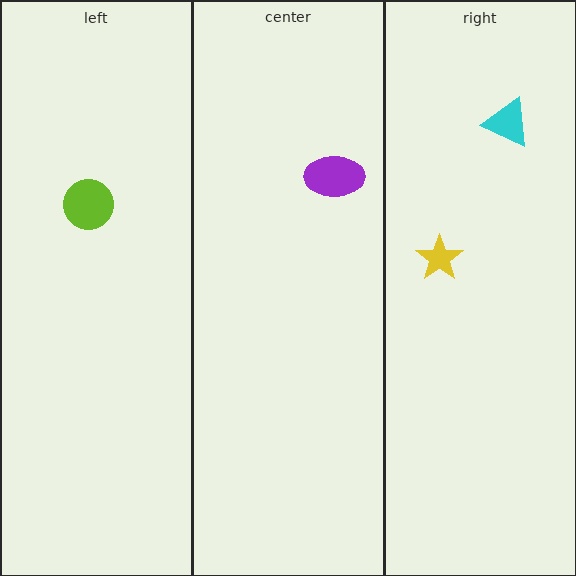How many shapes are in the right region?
2.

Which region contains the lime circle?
The left region.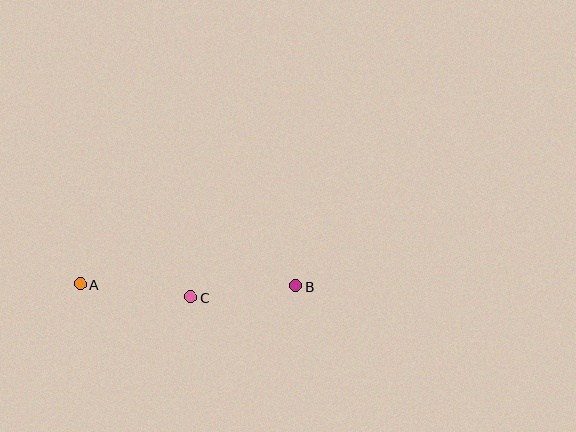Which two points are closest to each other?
Points B and C are closest to each other.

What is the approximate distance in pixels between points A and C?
The distance between A and C is approximately 111 pixels.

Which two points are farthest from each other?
Points A and B are farthest from each other.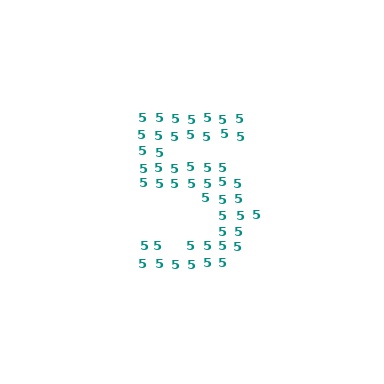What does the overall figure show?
The overall figure shows the digit 5.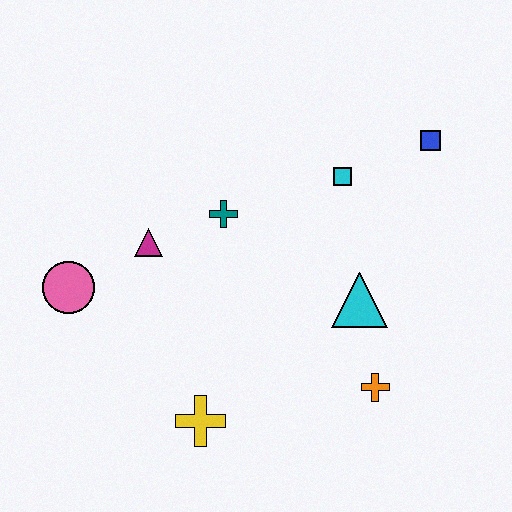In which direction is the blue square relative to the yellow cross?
The blue square is above the yellow cross.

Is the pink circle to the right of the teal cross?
No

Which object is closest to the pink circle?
The magenta triangle is closest to the pink circle.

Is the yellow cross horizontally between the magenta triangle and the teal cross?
Yes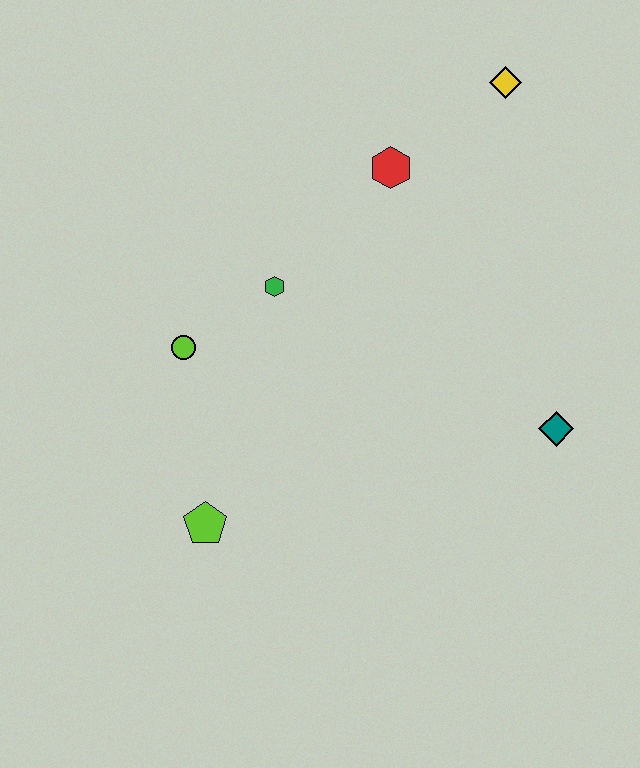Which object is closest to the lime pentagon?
The lime circle is closest to the lime pentagon.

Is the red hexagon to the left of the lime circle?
No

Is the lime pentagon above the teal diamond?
No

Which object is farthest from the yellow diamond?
The lime pentagon is farthest from the yellow diamond.